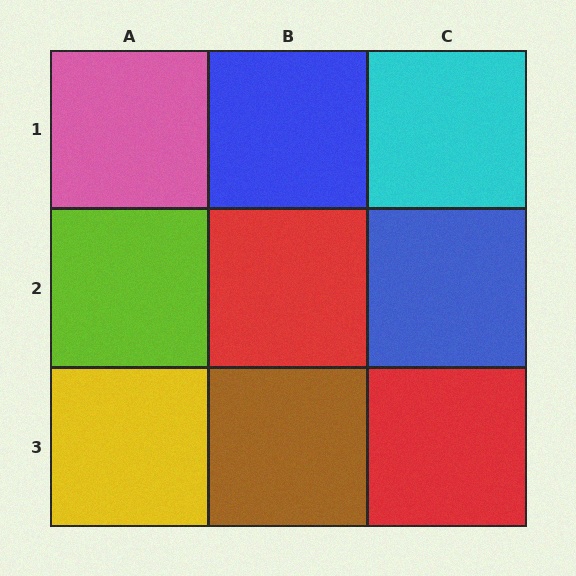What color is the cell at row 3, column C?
Red.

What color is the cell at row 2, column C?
Blue.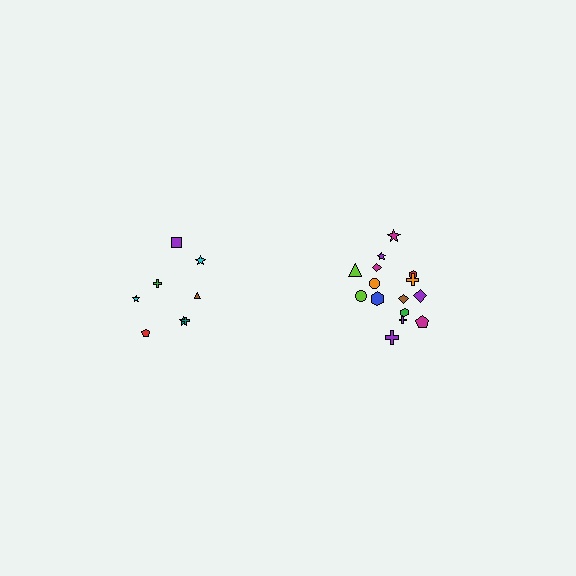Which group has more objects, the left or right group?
The right group.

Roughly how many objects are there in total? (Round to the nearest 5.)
Roughly 25 objects in total.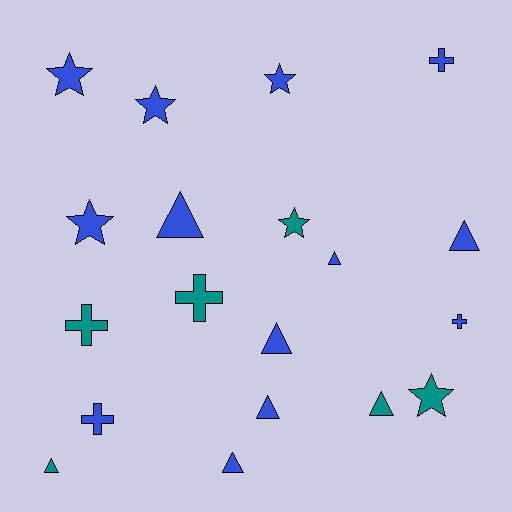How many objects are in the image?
There are 19 objects.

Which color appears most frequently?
Blue, with 13 objects.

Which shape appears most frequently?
Triangle, with 8 objects.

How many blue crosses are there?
There are 3 blue crosses.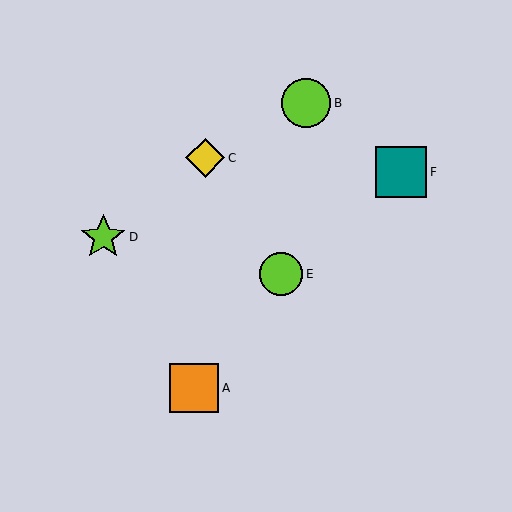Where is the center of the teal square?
The center of the teal square is at (401, 172).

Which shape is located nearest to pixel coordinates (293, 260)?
The lime circle (labeled E) at (281, 274) is nearest to that location.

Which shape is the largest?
The teal square (labeled F) is the largest.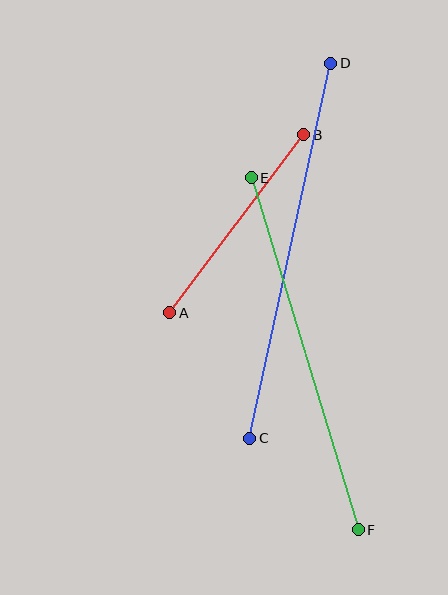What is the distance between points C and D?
The distance is approximately 384 pixels.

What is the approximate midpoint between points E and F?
The midpoint is at approximately (305, 354) pixels.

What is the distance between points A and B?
The distance is approximately 223 pixels.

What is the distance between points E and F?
The distance is approximately 368 pixels.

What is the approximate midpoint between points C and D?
The midpoint is at approximately (290, 251) pixels.